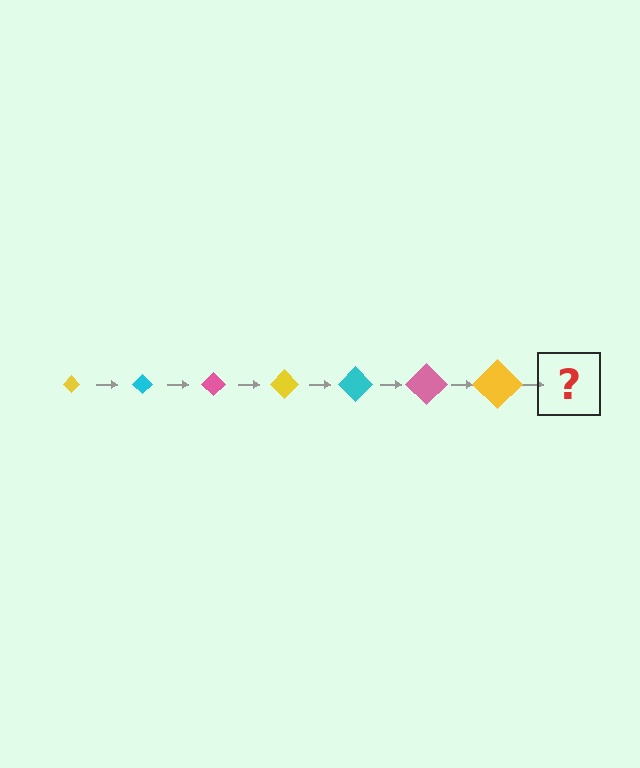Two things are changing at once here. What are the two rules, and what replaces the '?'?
The two rules are that the diamond grows larger each step and the color cycles through yellow, cyan, and pink. The '?' should be a cyan diamond, larger than the previous one.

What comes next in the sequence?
The next element should be a cyan diamond, larger than the previous one.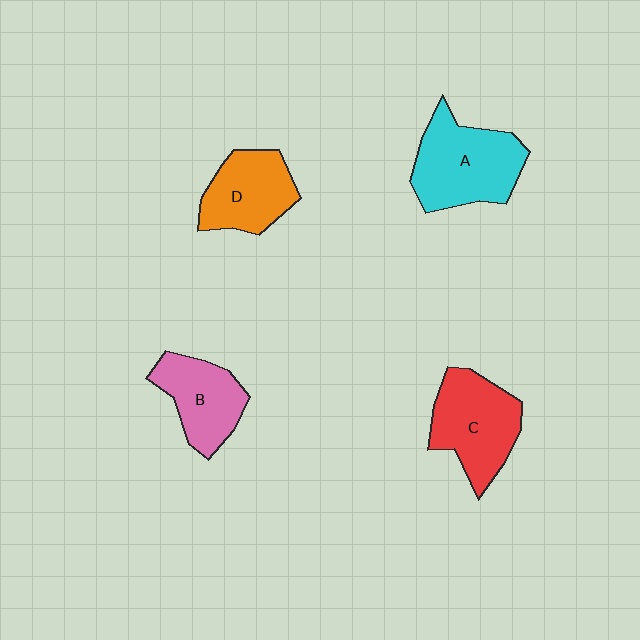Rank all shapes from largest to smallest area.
From largest to smallest: A (cyan), C (red), D (orange), B (pink).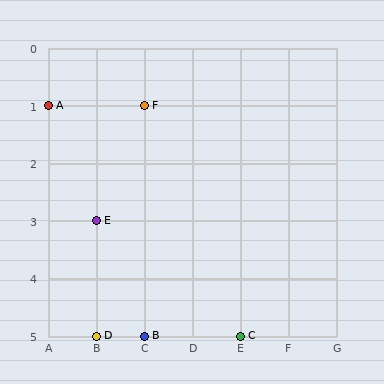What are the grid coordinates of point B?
Point B is at grid coordinates (C, 5).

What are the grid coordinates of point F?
Point F is at grid coordinates (C, 1).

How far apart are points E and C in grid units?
Points E and C are 3 columns and 2 rows apart (about 3.6 grid units diagonally).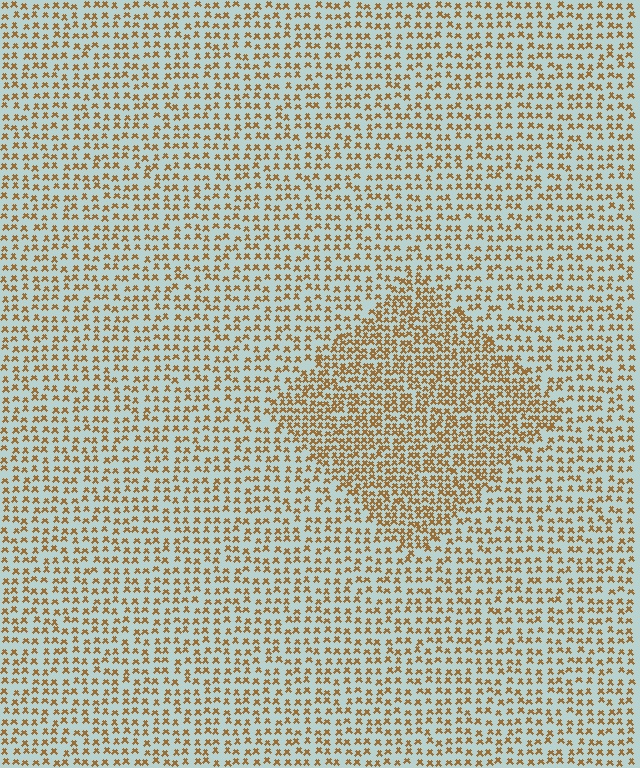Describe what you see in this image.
The image contains small brown elements arranged at two different densities. A diamond-shaped region is visible where the elements are more densely packed than the surrounding area.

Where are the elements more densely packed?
The elements are more densely packed inside the diamond boundary.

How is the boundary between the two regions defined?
The boundary is defined by a change in element density (approximately 1.8x ratio). All elements are the same color, size, and shape.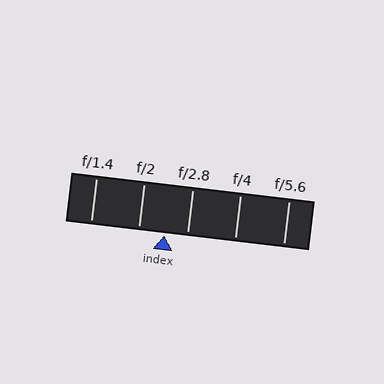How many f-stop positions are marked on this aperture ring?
There are 5 f-stop positions marked.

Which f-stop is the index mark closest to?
The index mark is closest to f/2.8.